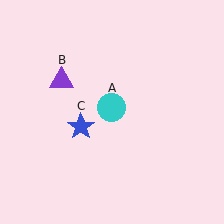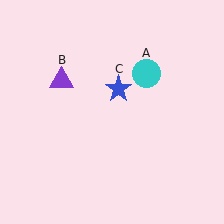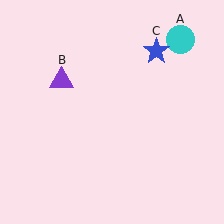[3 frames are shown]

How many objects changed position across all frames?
2 objects changed position: cyan circle (object A), blue star (object C).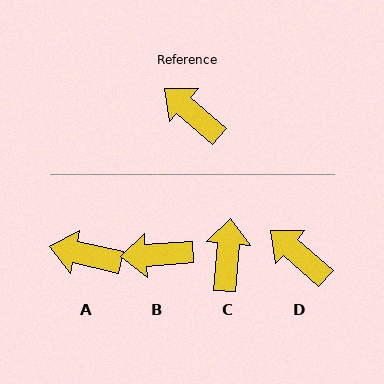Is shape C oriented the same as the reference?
No, it is off by about 53 degrees.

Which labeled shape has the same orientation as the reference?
D.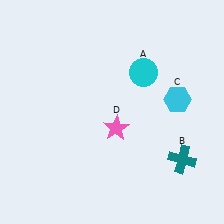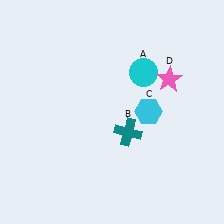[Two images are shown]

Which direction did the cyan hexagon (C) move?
The cyan hexagon (C) moved left.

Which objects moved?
The objects that moved are: the teal cross (B), the cyan hexagon (C), the pink star (D).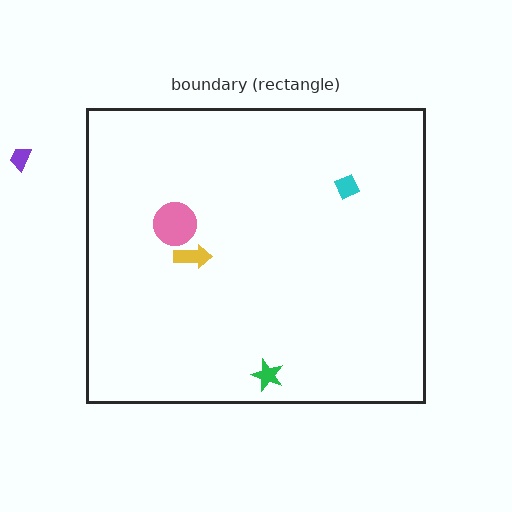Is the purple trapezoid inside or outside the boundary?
Outside.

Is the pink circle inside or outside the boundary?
Inside.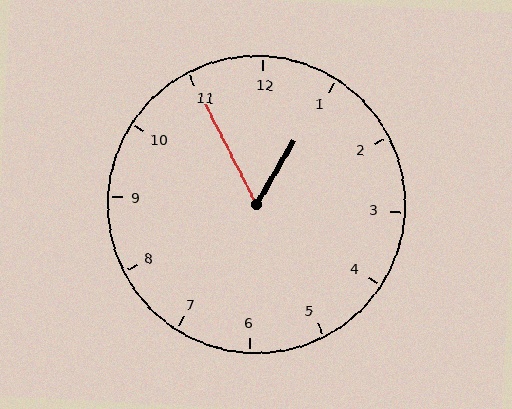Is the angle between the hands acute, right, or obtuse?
It is acute.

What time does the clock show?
12:55.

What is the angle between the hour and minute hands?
Approximately 58 degrees.